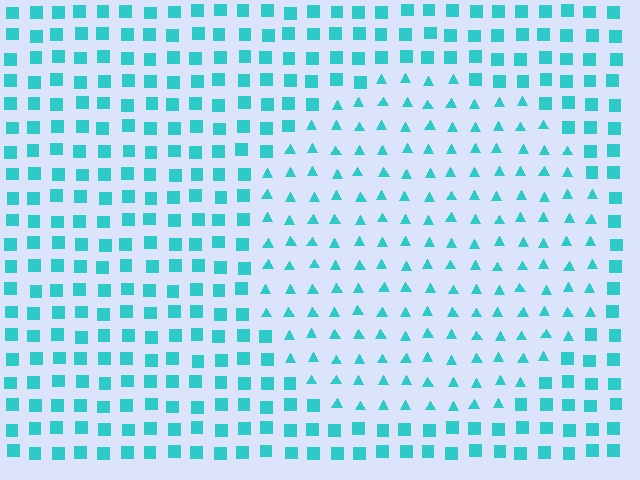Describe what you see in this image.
The image is filled with small cyan elements arranged in a uniform grid. A circle-shaped region contains triangles, while the surrounding area contains squares. The boundary is defined purely by the change in element shape.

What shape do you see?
I see a circle.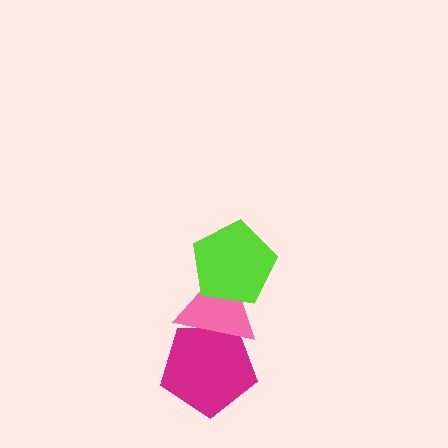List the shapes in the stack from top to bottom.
From top to bottom: the lime pentagon, the pink triangle, the magenta pentagon.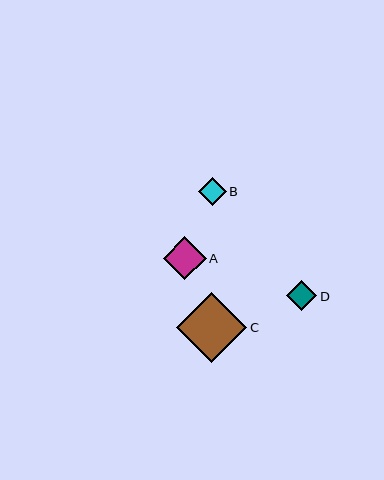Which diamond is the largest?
Diamond C is the largest with a size of approximately 70 pixels.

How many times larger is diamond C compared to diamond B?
Diamond C is approximately 2.5 times the size of diamond B.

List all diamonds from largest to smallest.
From largest to smallest: C, A, D, B.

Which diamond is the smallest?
Diamond B is the smallest with a size of approximately 28 pixels.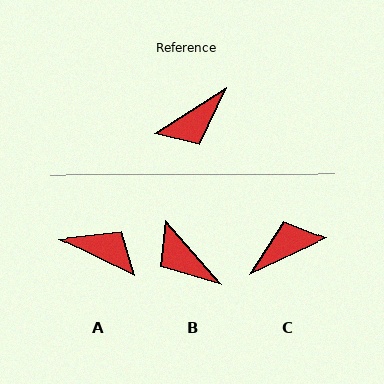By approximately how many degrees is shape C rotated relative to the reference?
Approximately 172 degrees counter-clockwise.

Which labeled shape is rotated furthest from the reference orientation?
C, about 172 degrees away.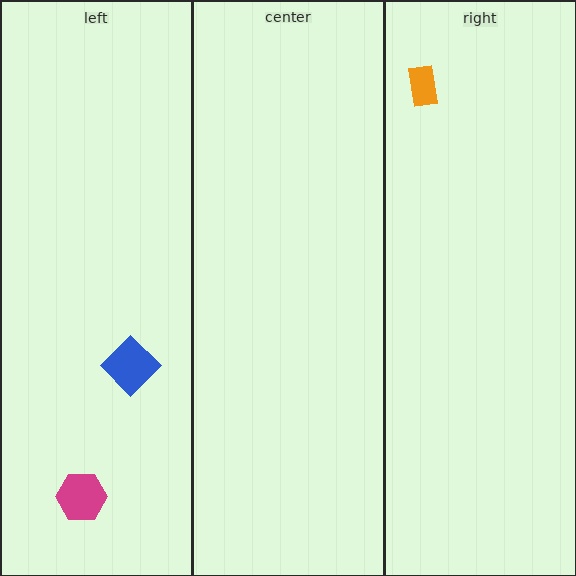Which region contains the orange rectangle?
The right region.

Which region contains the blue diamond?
The left region.